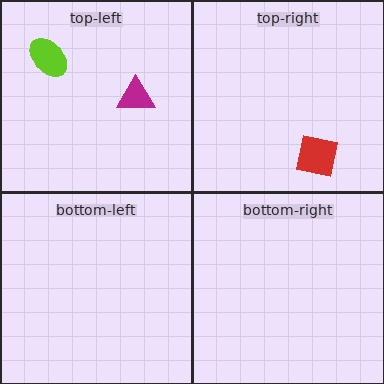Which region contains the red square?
The top-right region.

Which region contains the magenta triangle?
The top-left region.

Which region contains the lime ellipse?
The top-left region.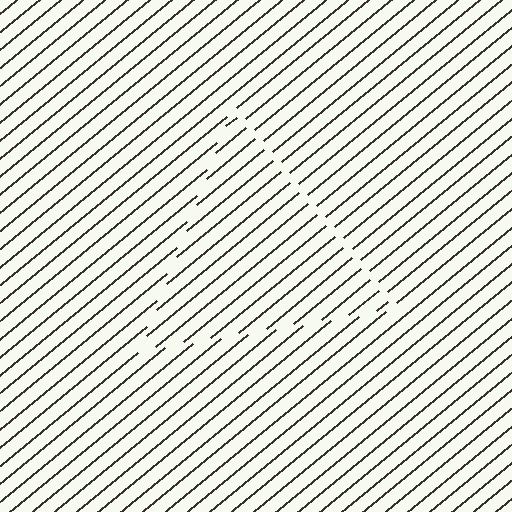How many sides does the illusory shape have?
3 sides — the line-ends trace a triangle.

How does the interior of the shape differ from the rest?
The interior of the shape contains the same grating, shifted by half a period — the contour is defined by the phase discontinuity where line-ends from the inner and outer gratings abut.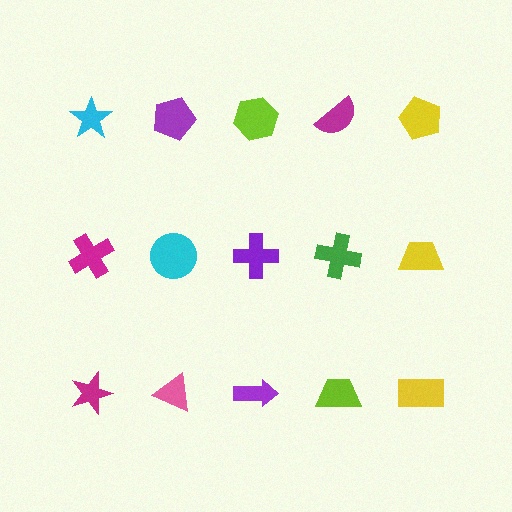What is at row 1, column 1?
A cyan star.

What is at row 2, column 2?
A cyan circle.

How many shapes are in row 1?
5 shapes.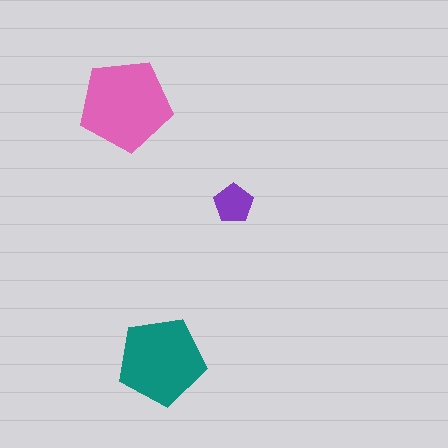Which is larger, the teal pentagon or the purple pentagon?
The teal one.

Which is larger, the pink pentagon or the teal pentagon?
The pink one.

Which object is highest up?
The pink pentagon is topmost.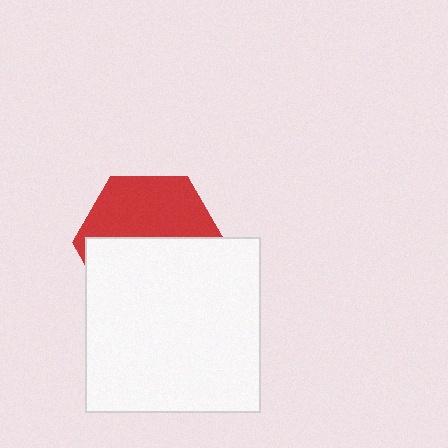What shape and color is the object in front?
The object in front is a white square.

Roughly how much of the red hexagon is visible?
About half of it is visible (roughly 46%).